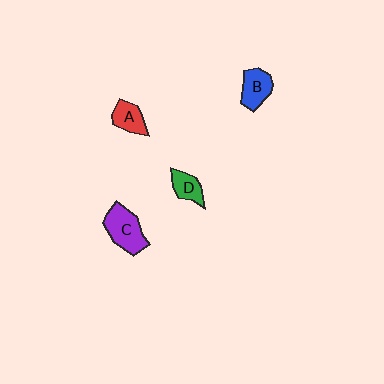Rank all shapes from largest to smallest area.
From largest to smallest: C (purple), B (blue), A (red), D (green).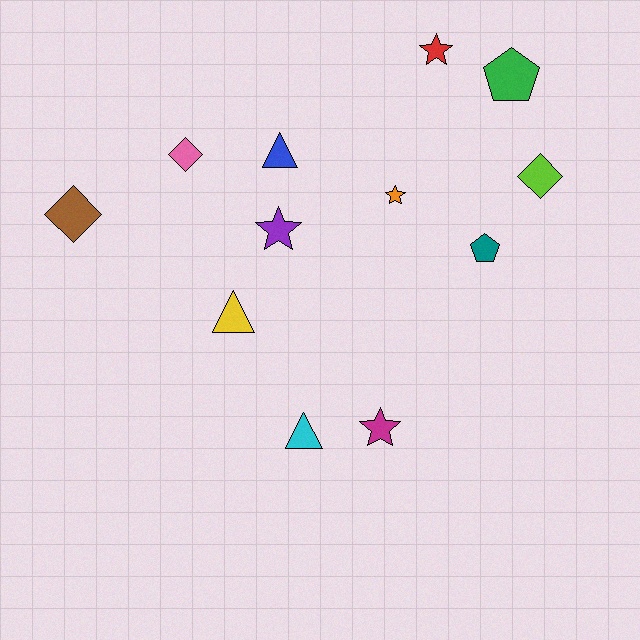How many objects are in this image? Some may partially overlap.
There are 12 objects.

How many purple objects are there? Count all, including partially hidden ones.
There is 1 purple object.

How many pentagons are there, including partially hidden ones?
There are 2 pentagons.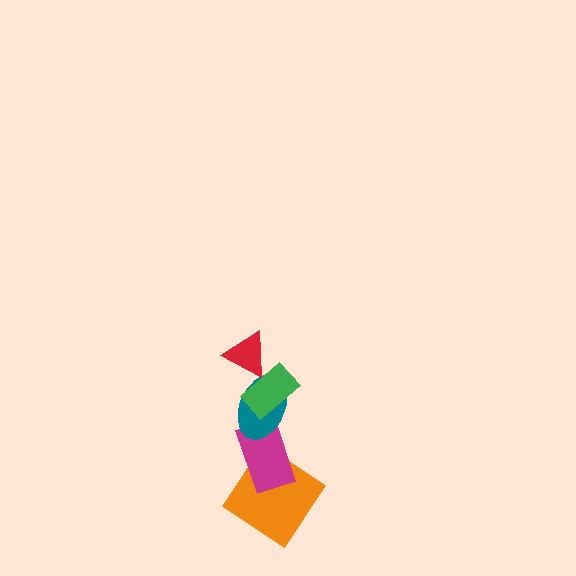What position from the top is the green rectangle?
The green rectangle is 2nd from the top.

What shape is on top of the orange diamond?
The magenta rectangle is on top of the orange diamond.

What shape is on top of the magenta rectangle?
The teal ellipse is on top of the magenta rectangle.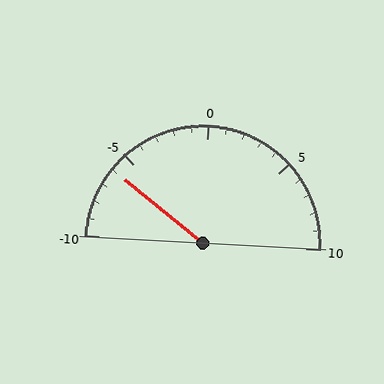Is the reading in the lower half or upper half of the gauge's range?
The reading is in the lower half of the range (-10 to 10).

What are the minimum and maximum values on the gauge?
The gauge ranges from -10 to 10.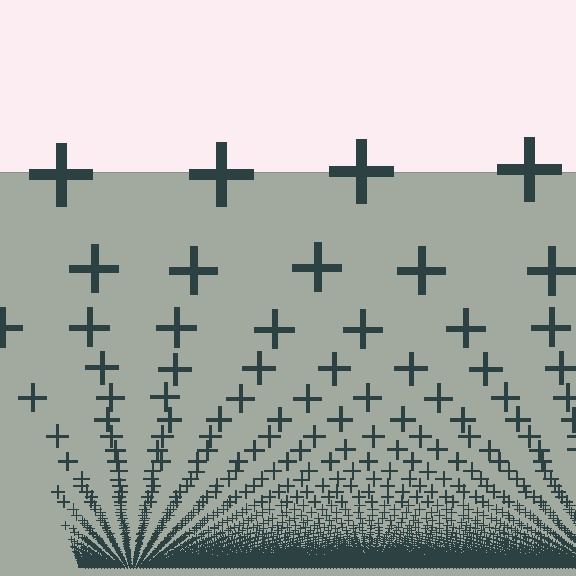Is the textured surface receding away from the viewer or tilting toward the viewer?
The surface appears to tilt toward the viewer. Texture elements get larger and sparser toward the top.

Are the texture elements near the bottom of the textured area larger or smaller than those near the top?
Smaller. The gradient is inverted — elements near the bottom are smaller and denser.